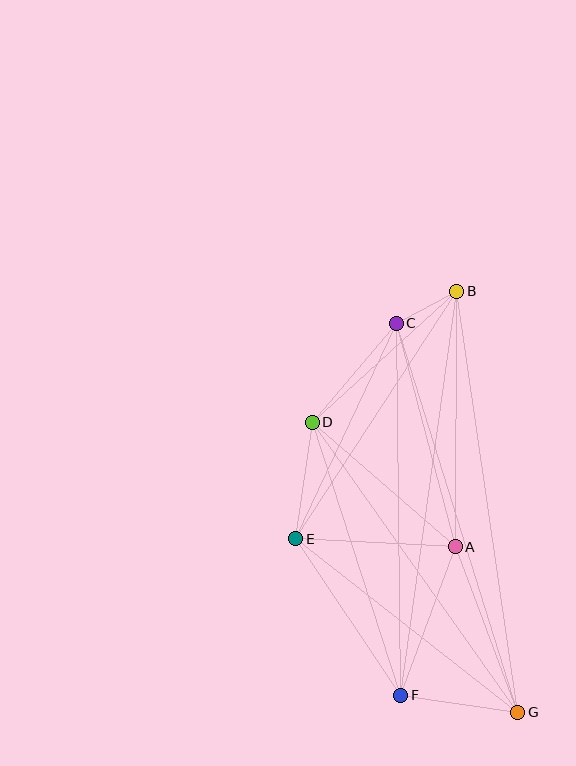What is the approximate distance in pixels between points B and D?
The distance between B and D is approximately 195 pixels.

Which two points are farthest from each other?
Points B and G are farthest from each other.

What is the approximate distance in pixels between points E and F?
The distance between E and F is approximately 188 pixels.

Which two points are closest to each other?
Points B and C are closest to each other.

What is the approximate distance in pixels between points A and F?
The distance between A and F is approximately 159 pixels.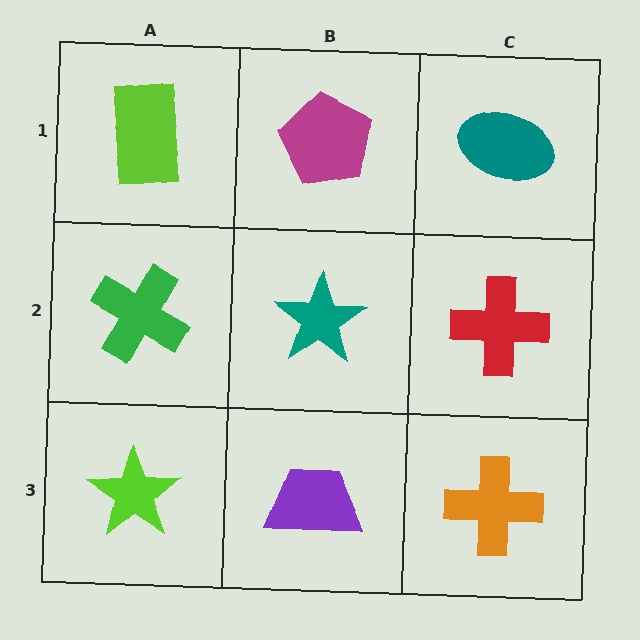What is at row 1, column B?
A magenta pentagon.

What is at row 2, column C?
A red cross.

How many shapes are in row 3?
3 shapes.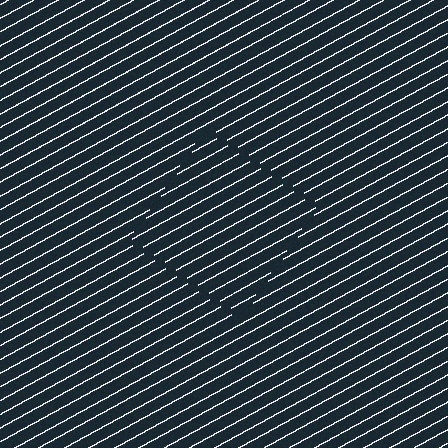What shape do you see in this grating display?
An illusory square. The interior of the shape contains the same grating, shifted by half a period — the contour is defined by the phase discontinuity where line-ends from the inner and outer gratings abut.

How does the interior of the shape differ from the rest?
The interior of the shape contains the same grating, shifted by half a period — the contour is defined by the phase discontinuity where line-ends from the inner and outer gratings abut.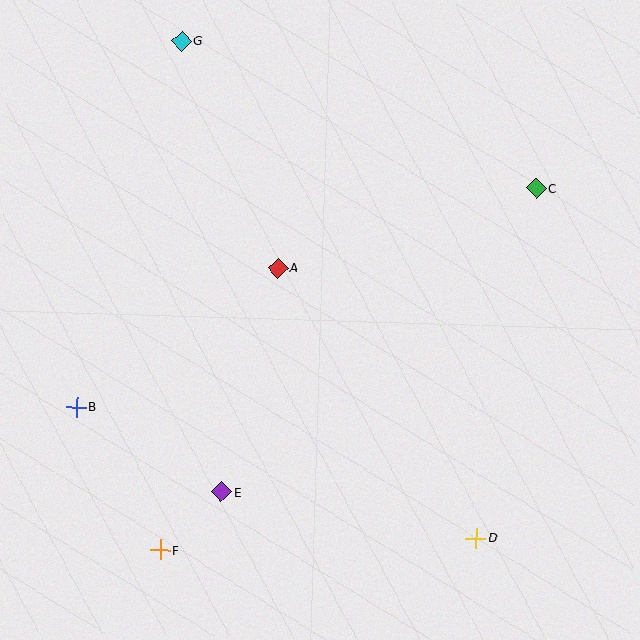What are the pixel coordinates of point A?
Point A is at (278, 268).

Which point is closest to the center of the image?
Point A at (278, 268) is closest to the center.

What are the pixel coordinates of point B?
Point B is at (77, 407).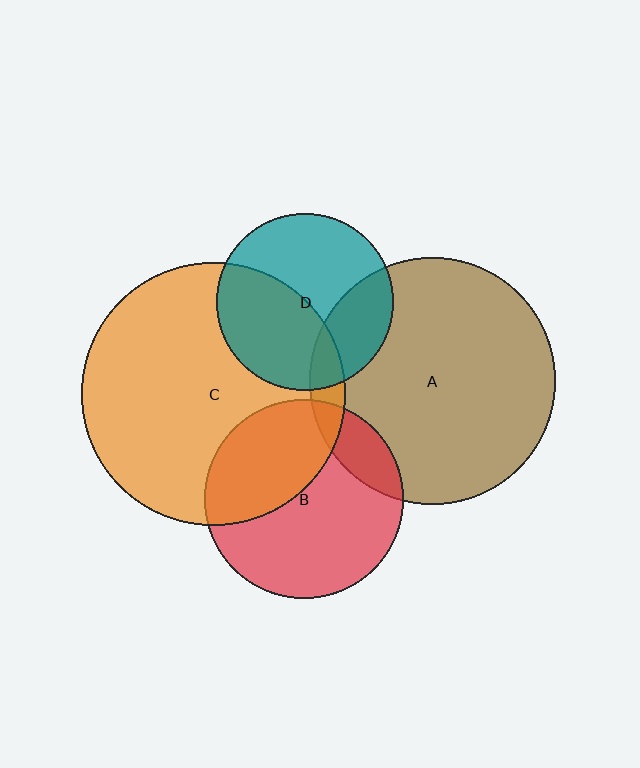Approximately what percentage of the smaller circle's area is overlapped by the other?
Approximately 25%.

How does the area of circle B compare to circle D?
Approximately 1.3 times.